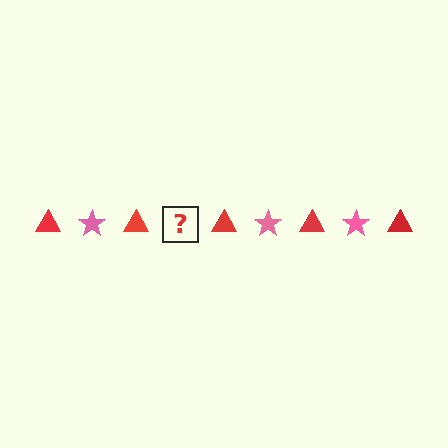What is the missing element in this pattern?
The missing element is a pink star.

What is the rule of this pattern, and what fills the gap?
The rule is that the pattern alternates between red triangle and pink star. The gap should be filled with a pink star.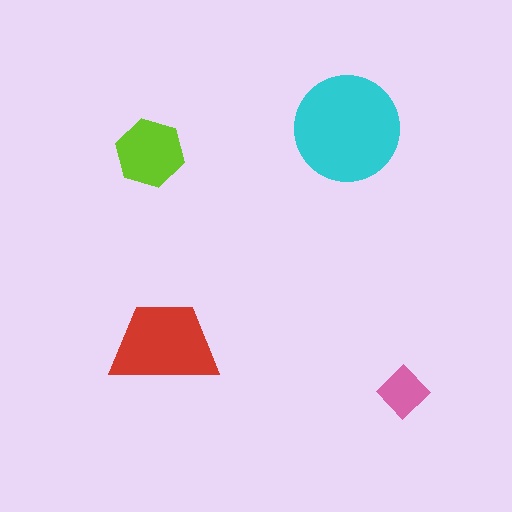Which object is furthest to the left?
The lime hexagon is leftmost.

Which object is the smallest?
The pink diamond.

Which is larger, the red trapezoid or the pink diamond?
The red trapezoid.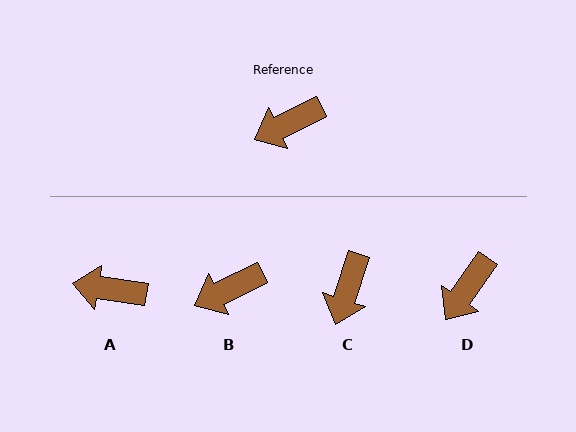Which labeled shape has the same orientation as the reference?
B.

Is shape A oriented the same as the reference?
No, it is off by about 35 degrees.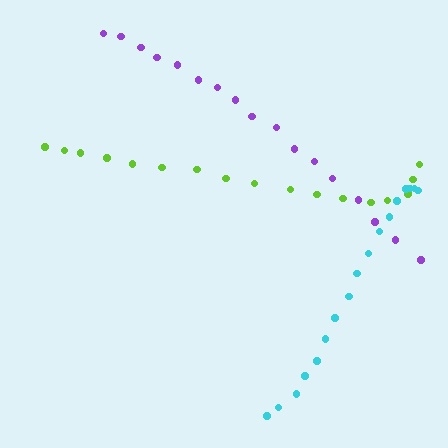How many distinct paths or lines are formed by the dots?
There are 3 distinct paths.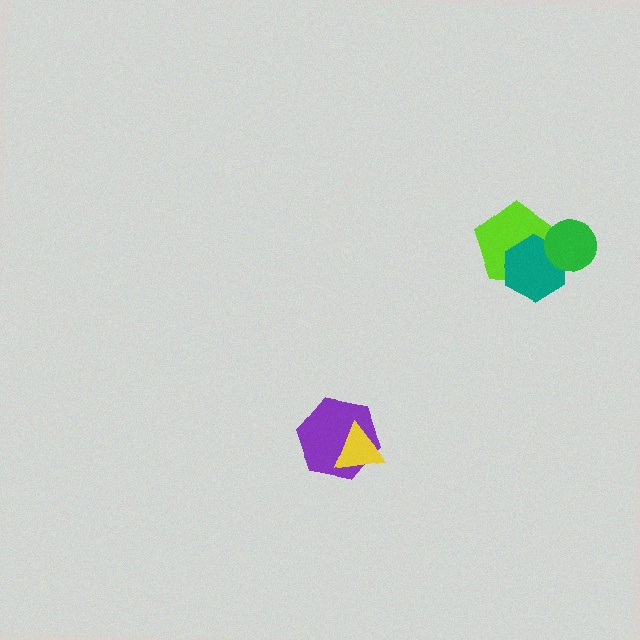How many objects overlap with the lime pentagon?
2 objects overlap with the lime pentagon.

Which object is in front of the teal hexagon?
The green circle is in front of the teal hexagon.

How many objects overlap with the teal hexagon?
2 objects overlap with the teal hexagon.